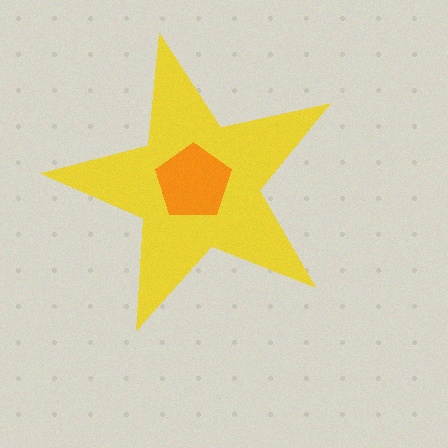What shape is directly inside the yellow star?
The orange pentagon.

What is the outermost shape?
The yellow star.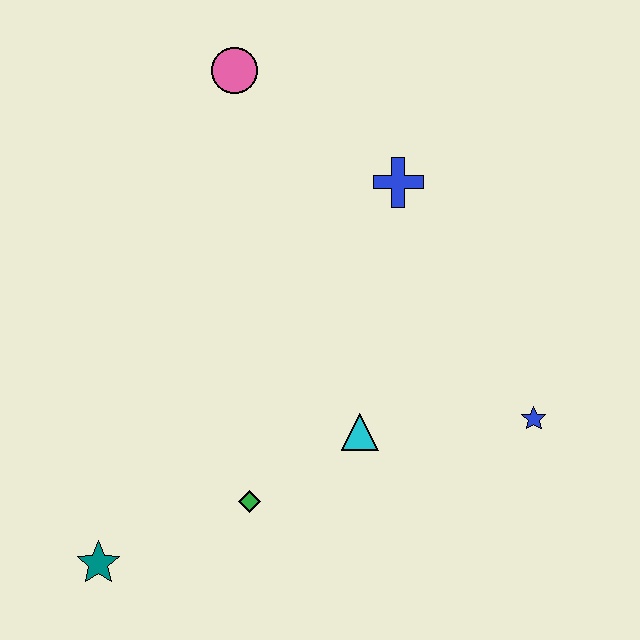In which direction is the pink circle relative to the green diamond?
The pink circle is above the green diamond.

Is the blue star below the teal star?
No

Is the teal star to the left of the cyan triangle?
Yes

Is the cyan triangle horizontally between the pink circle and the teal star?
No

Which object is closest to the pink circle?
The blue cross is closest to the pink circle.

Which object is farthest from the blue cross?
The teal star is farthest from the blue cross.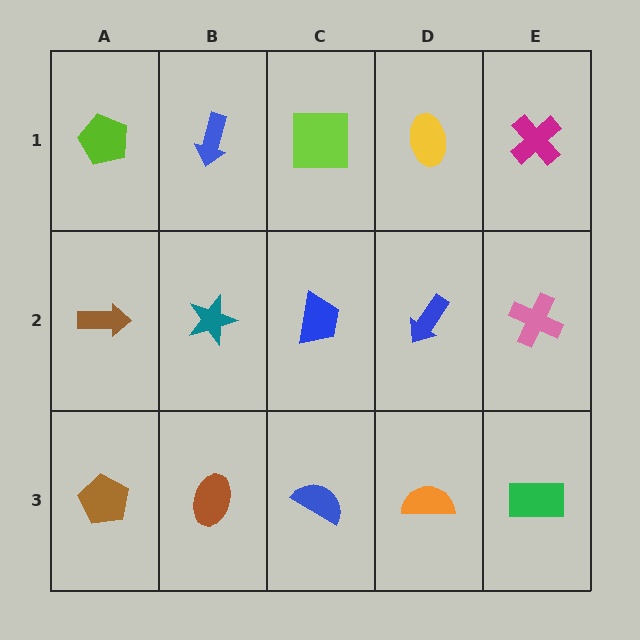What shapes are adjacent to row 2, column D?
A yellow ellipse (row 1, column D), an orange semicircle (row 3, column D), a blue trapezoid (row 2, column C), a pink cross (row 2, column E).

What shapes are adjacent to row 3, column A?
A brown arrow (row 2, column A), a brown ellipse (row 3, column B).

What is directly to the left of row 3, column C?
A brown ellipse.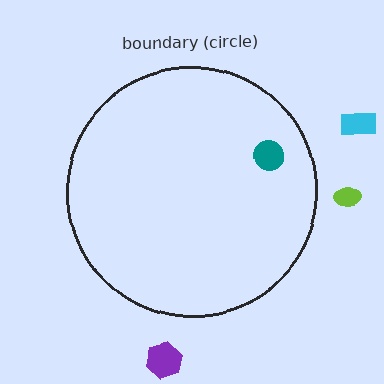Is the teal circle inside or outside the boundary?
Inside.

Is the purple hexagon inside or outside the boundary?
Outside.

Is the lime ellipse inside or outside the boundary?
Outside.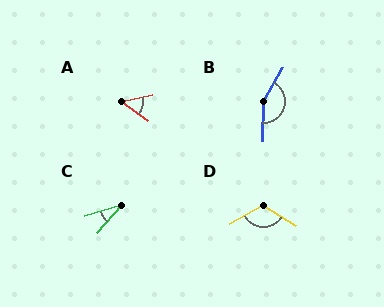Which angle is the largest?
B, at approximately 151 degrees.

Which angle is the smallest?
C, at approximately 32 degrees.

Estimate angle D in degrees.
Approximately 118 degrees.